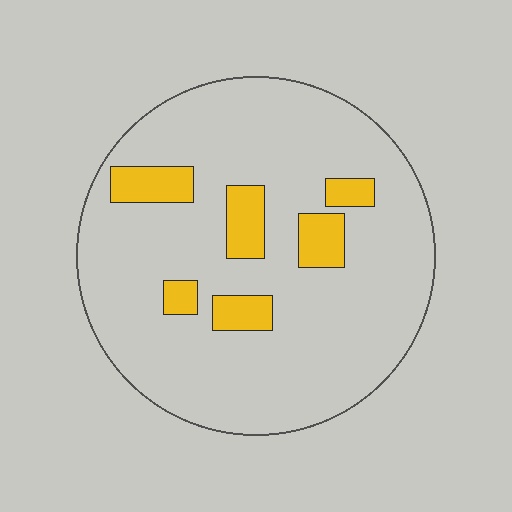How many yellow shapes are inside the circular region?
6.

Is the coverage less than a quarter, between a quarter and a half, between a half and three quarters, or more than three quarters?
Less than a quarter.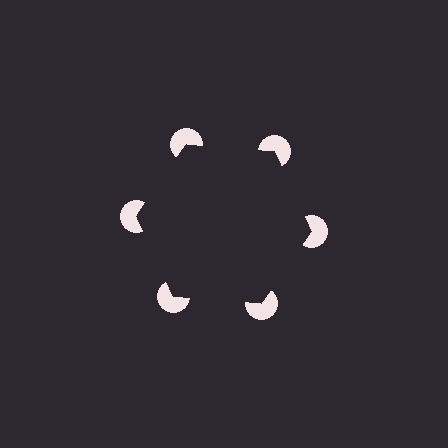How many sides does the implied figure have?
6 sides.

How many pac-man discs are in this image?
There are 6 — one at each vertex of the illusory hexagon.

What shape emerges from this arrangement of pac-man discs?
An illusory hexagon — its edges are inferred from the aligned wedge cuts in the pac-man discs, not physically drawn.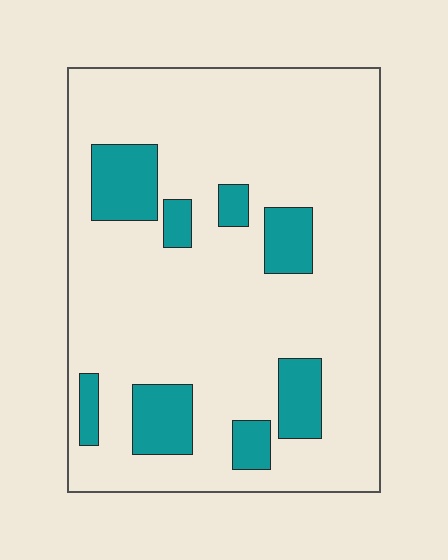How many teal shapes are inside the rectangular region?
8.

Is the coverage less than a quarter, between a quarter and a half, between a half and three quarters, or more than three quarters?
Less than a quarter.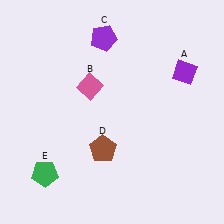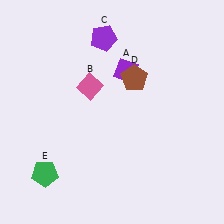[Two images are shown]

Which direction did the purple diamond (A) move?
The purple diamond (A) moved left.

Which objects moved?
The objects that moved are: the purple diamond (A), the brown pentagon (D).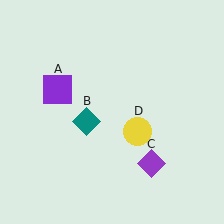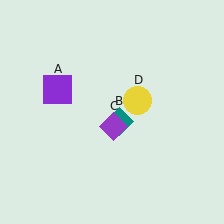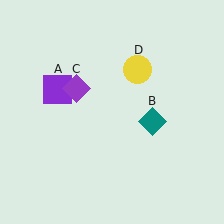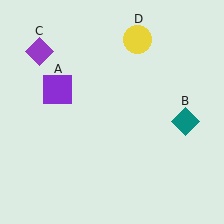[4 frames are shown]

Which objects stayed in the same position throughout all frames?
Purple square (object A) remained stationary.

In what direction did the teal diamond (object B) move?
The teal diamond (object B) moved right.